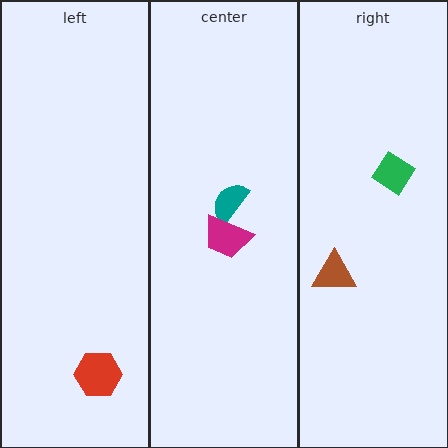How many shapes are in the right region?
2.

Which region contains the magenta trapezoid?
The center region.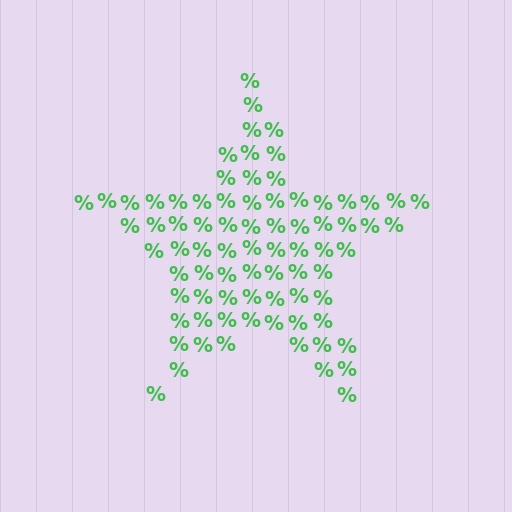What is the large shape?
The large shape is a star.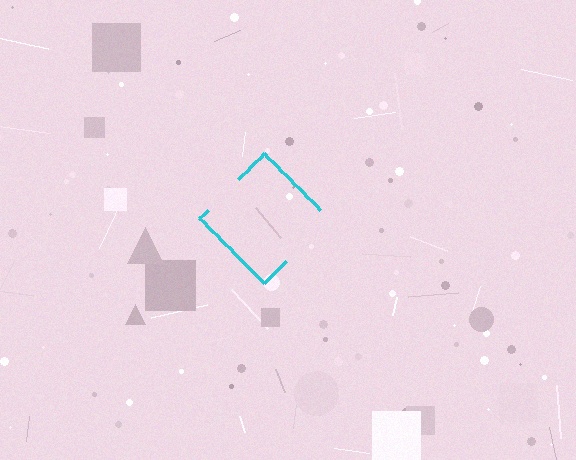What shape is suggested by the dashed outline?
The dashed outline suggests a diamond.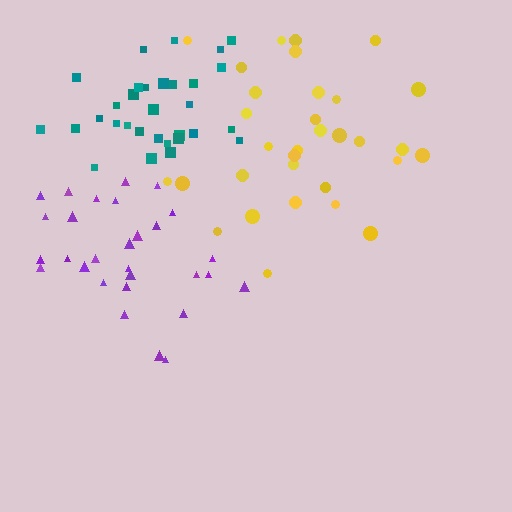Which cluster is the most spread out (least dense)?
Purple.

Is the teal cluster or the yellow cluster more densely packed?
Teal.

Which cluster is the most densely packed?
Teal.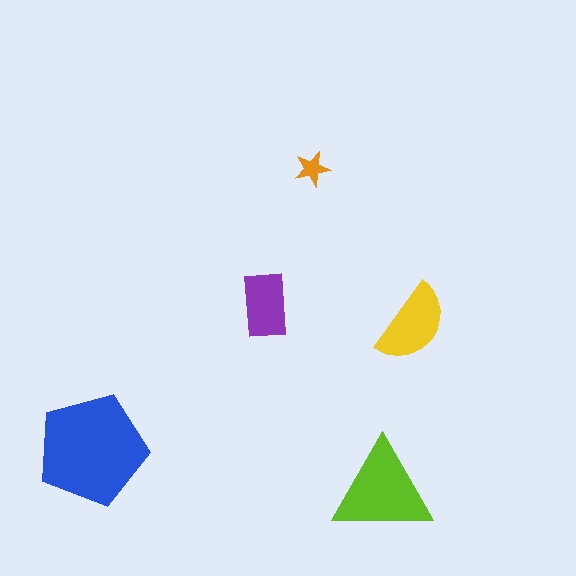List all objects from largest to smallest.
The blue pentagon, the lime triangle, the yellow semicircle, the purple rectangle, the orange star.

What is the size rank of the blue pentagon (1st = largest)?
1st.